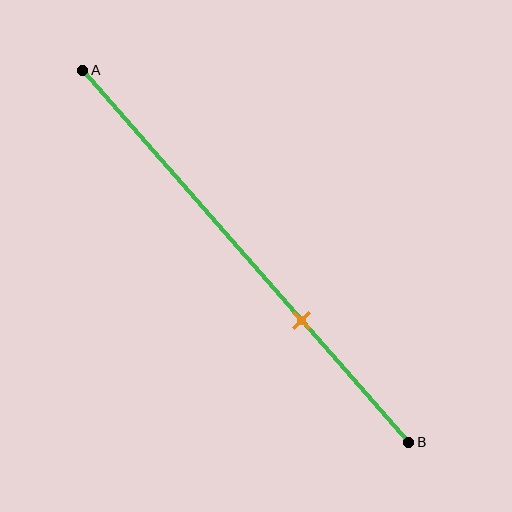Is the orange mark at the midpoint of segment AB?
No, the mark is at about 65% from A, not at the 50% midpoint.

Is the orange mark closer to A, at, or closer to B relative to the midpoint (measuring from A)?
The orange mark is closer to point B than the midpoint of segment AB.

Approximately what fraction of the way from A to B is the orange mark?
The orange mark is approximately 65% of the way from A to B.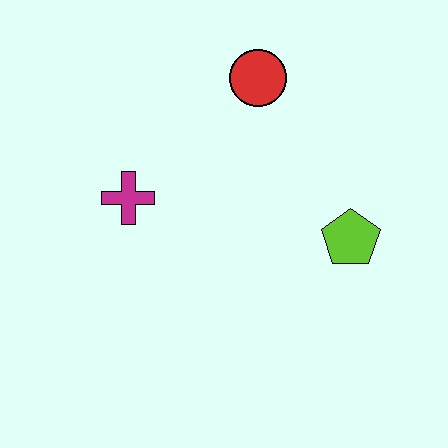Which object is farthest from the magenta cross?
The lime pentagon is farthest from the magenta cross.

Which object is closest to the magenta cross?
The red circle is closest to the magenta cross.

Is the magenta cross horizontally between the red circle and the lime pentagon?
No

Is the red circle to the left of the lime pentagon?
Yes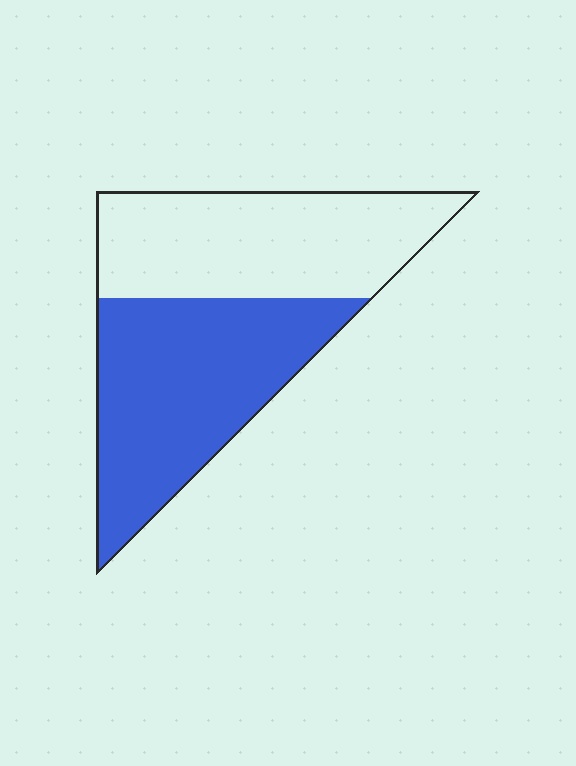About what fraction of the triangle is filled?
About one half (1/2).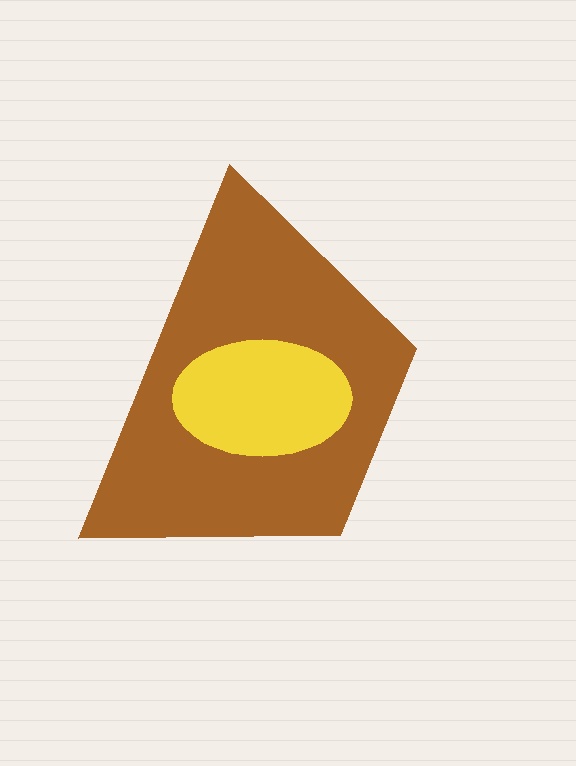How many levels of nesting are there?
2.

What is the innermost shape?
The yellow ellipse.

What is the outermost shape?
The brown trapezoid.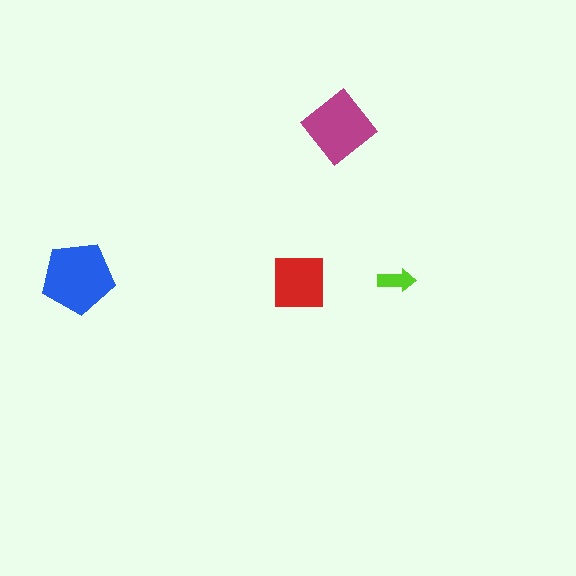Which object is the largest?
The blue pentagon.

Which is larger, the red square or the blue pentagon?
The blue pentagon.